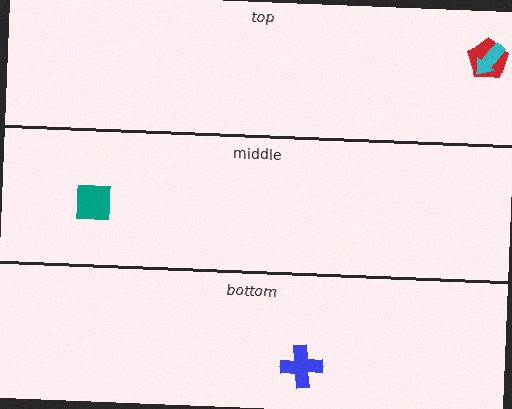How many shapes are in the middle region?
1.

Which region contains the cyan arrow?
The top region.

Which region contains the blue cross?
The bottom region.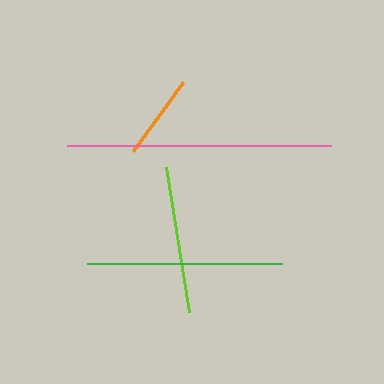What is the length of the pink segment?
The pink segment is approximately 265 pixels long.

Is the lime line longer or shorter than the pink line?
The pink line is longer than the lime line.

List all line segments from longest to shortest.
From longest to shortest: pink, green, lime, orange.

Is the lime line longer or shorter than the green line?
The green line is longer than the lime line.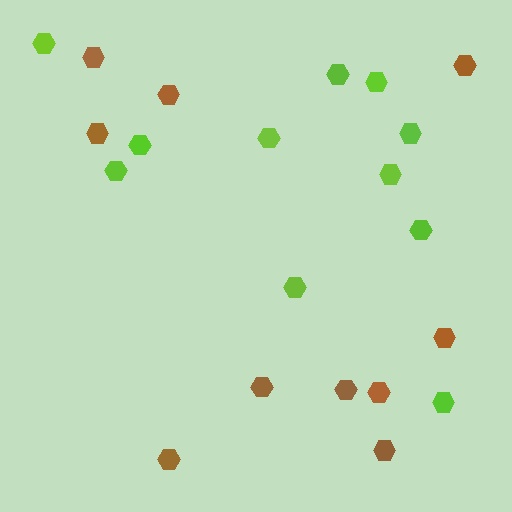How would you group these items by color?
There are 2 groups: one group of brown hexagons (10) and one group of lime hexagons (11).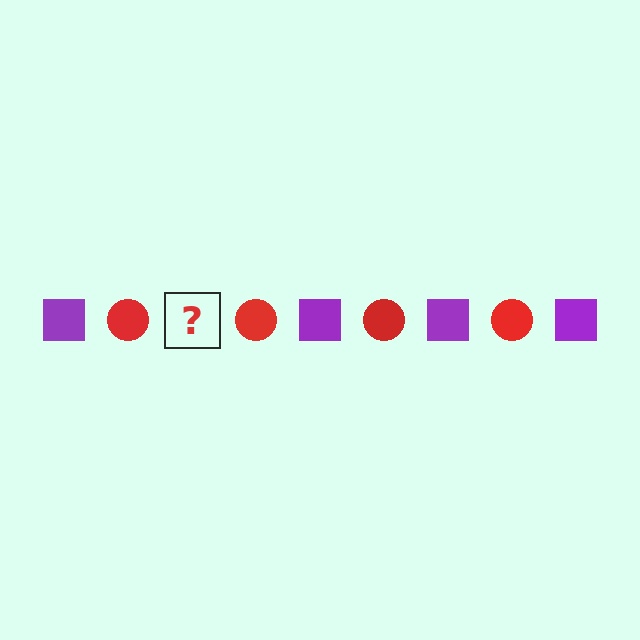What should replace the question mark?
The question mark should be replaced with a purple square.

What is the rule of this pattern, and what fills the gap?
The rule is that the pattern alternates between purple square and red circle. The gap should be filled with a purple square.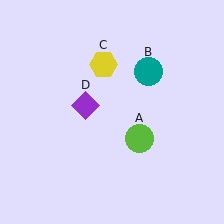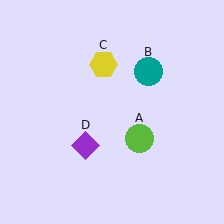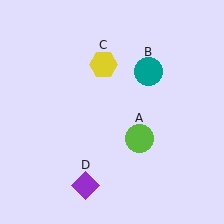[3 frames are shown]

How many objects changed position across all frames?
1 object changed position: purple diamond (object D).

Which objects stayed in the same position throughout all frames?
Lime circle (object A) and teal circle (object B) and yellow hexagon (object C) remained stationary.